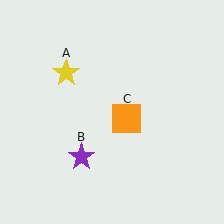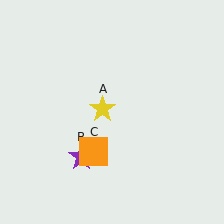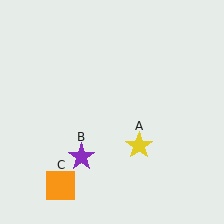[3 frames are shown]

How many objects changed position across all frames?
2 objects changed position: yellow star (object A), orange square (object C).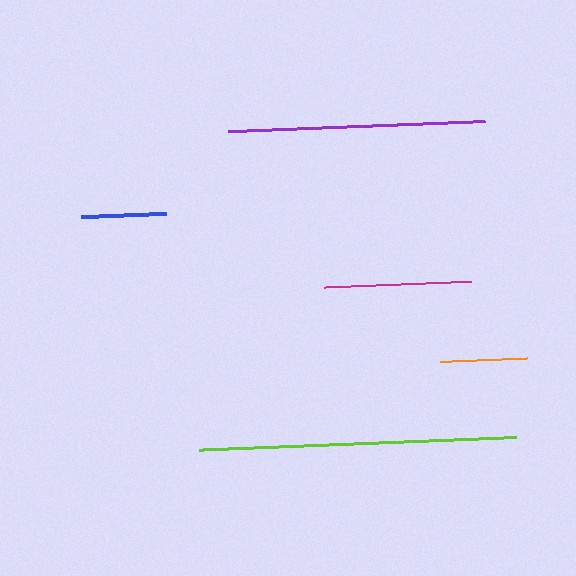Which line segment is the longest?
The lime line is the longest at approximately 317 pixels.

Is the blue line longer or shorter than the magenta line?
The magenta line is longer than the blue line.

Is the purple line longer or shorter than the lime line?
The lime line is longer than the purple line.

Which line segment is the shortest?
The blue line is the shortest at approximately 85 pixels.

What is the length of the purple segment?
The purple segment is approximately 257 pixels long.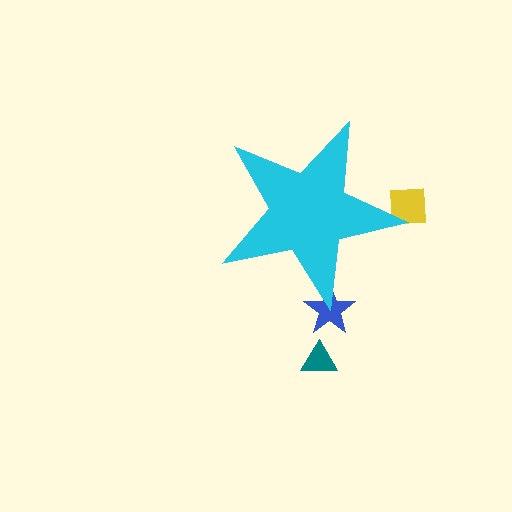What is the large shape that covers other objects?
A cyan star.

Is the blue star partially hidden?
Yes, the blue star is partially hidden behind the cyan star.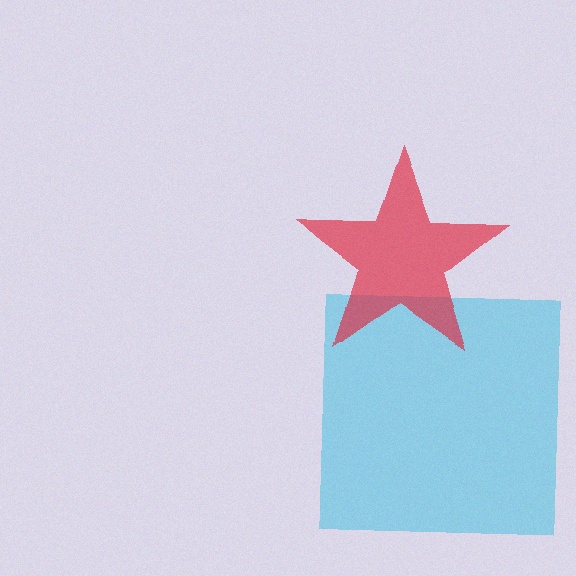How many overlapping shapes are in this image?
There are 2 overlapping shapes in the image.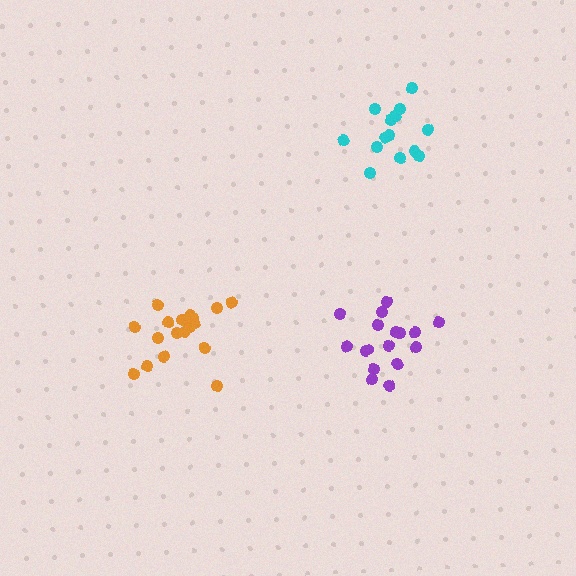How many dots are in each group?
Group 1: 18 dots, Group 2: 19 dots, Group 3: 14 dots (51 total).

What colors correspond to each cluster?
The clusters are colored: orange, purple, cyan.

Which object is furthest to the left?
The orange cluster is leftmost.